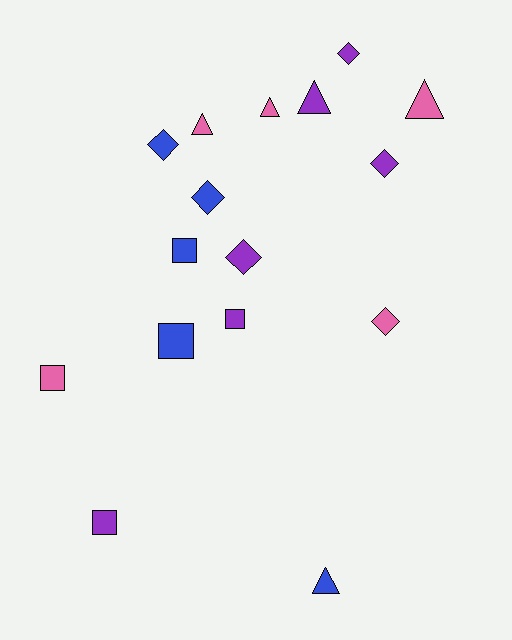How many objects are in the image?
There are 16 objects.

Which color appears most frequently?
Purple, with 6 objects.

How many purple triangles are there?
There is 1 purple triangle.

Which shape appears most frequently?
Diamond, with 6 objects.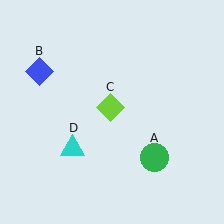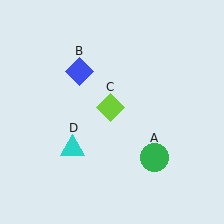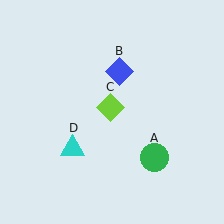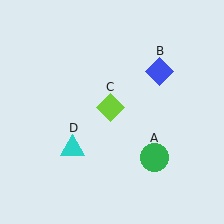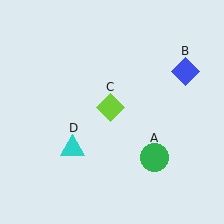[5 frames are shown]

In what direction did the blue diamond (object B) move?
The blue diamond (object B) moved right.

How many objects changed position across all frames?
1 object changed position: blue diamond (object B).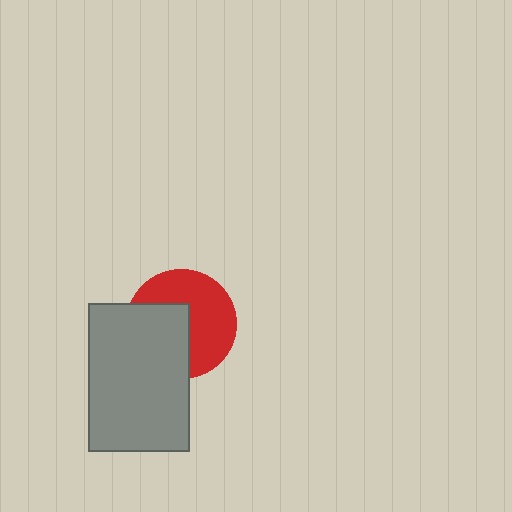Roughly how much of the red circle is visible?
About half of it is visible (roughly 57%).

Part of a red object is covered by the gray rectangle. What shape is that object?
It is a circle.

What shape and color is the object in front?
The object in front is a gray rectangle.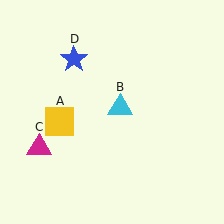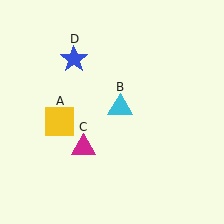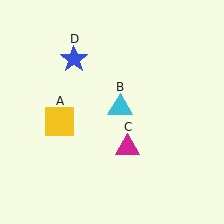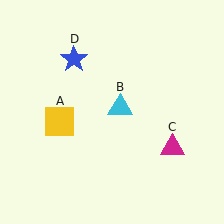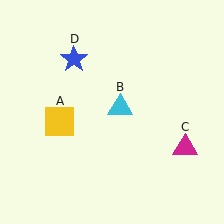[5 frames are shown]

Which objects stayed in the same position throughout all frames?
Yellow square (object A) and cyan triangle (object B) and blue star (object D) remained stationary.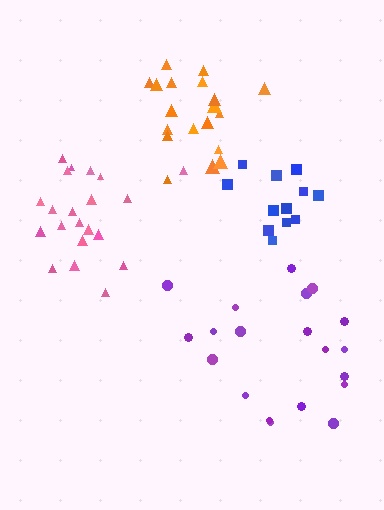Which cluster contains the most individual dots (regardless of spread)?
Pink (21).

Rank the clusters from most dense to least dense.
pink, orange, blue, purple.